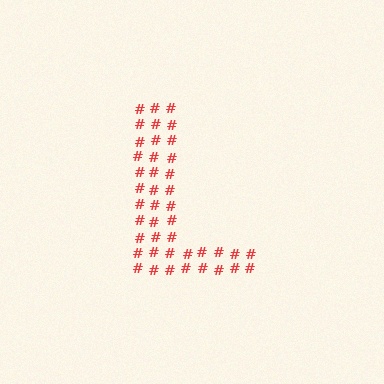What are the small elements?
The small elements are hash symbols.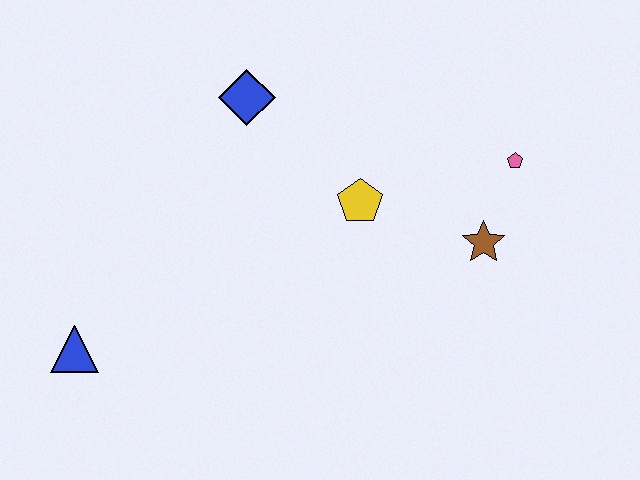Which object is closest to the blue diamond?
The yellow pentagon is closest to the blue diamond.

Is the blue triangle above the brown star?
No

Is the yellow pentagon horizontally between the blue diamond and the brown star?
Yes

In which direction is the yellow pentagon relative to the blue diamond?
The yellow pentagon is to the right of the blue diamond.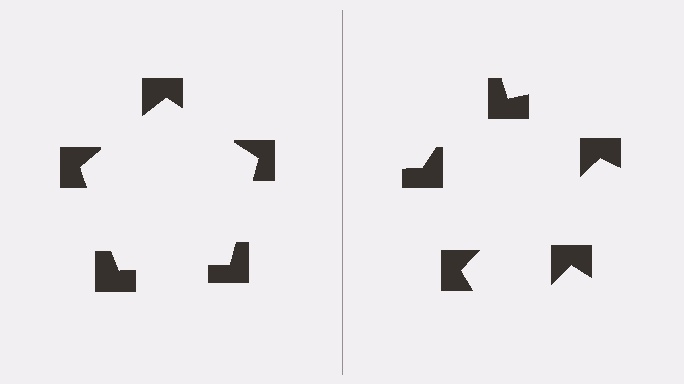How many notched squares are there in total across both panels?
10 — 5 on each side.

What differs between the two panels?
The notched squares are positioned identically on both sides; only the wedge orientations differ. On the left they align to a pentagon; on the right they are misaligned.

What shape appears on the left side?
An illusory pentagon.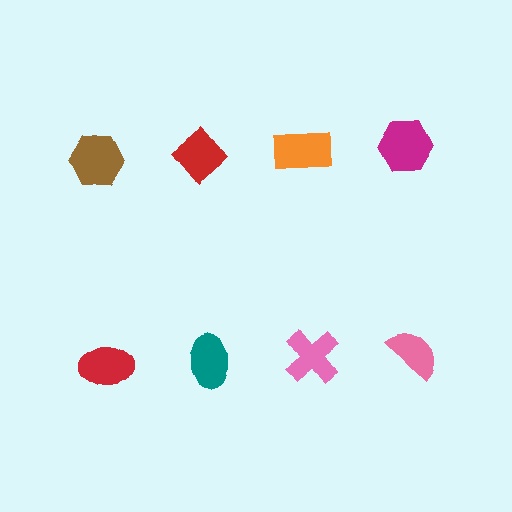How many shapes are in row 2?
4 shapes.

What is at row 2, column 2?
A teal ellipse.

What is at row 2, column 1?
A red ellipse.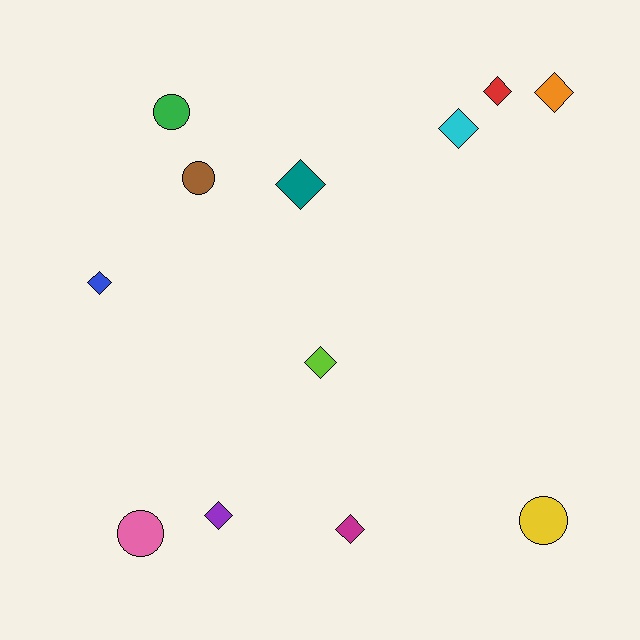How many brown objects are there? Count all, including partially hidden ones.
There is 1 brown object.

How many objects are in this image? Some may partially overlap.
There are 12 objects.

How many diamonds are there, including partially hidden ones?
There are 8 diamonds.